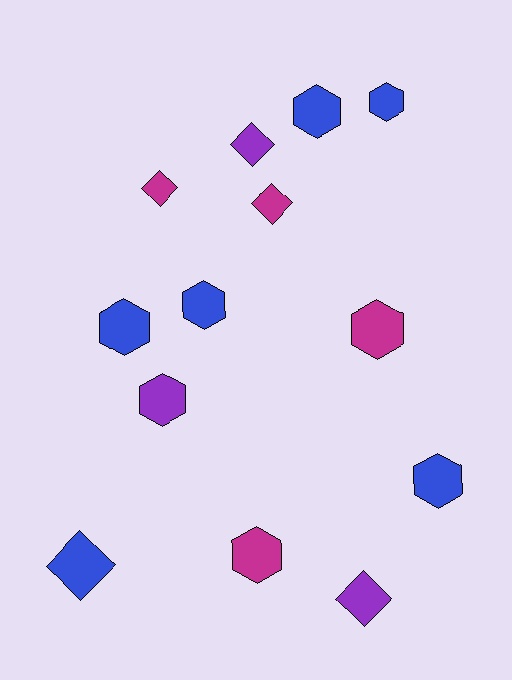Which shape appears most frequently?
Hexagon, with 8 objects.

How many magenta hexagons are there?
There are 2 magenta hexagons.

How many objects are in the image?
There are 13 objects.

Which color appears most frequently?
Blue, with 6 objects.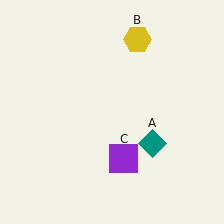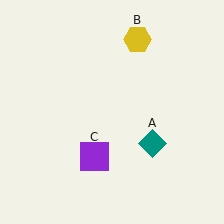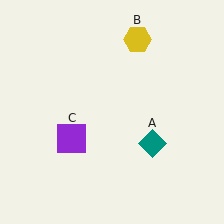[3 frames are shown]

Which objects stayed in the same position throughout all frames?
Teal diamond (object A) and yellow hexagon (object B) remained stationary.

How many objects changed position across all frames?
1 object changed position: purple square (object C).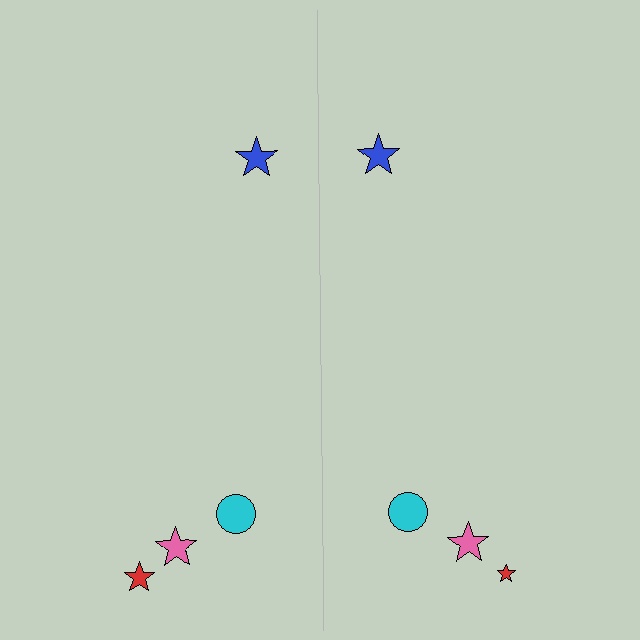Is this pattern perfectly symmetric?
No, the pattern is not perfectly symmetric. The red star on the right side has a different size than its mirror counterpart.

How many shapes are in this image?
There are 8 shapes in this image.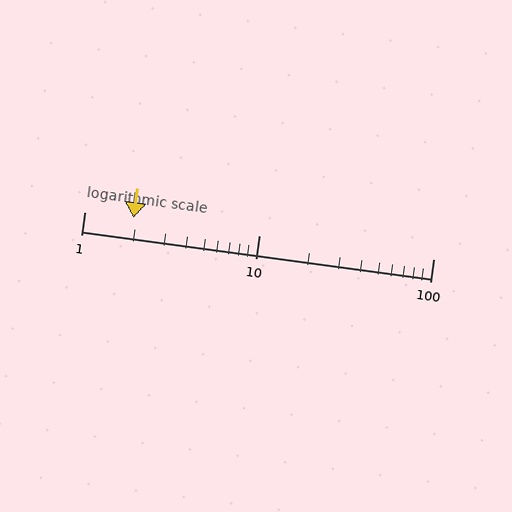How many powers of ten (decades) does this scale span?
The scale spans 2 decades, from 1 to 100.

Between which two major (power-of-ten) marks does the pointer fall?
The pointer is between 1 and 10.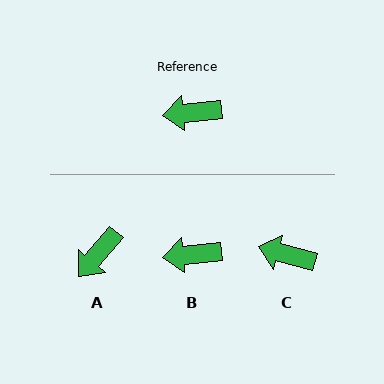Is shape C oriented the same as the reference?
No, it is off by about 21 degrees.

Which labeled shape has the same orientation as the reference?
B.